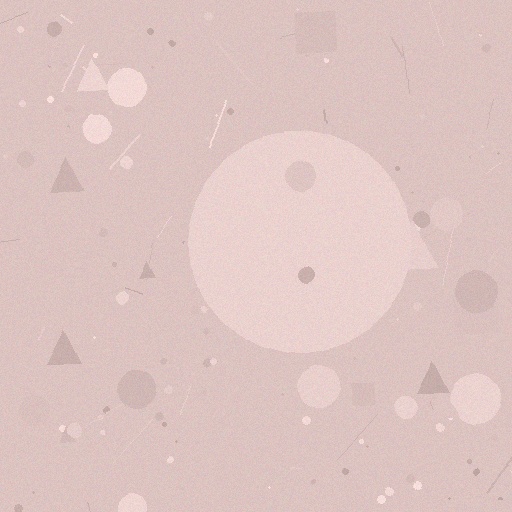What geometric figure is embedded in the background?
A circle is embedded in the background.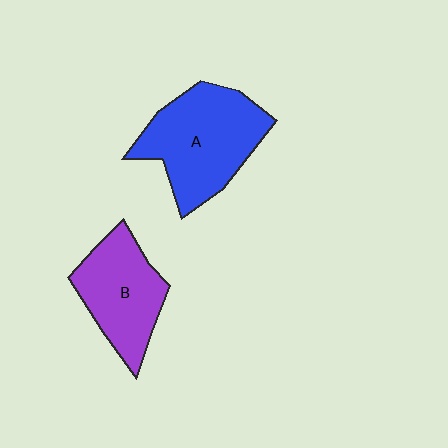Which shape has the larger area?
Shape A (blue).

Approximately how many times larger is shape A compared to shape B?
Approximately 1.3 times.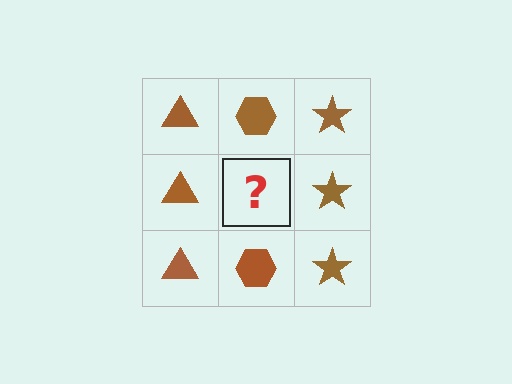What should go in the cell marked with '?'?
The missing cell should contain a brown hexagon.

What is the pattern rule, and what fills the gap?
The rule is that each column has a consistent shape. The gap should be filled with a brown hexagon.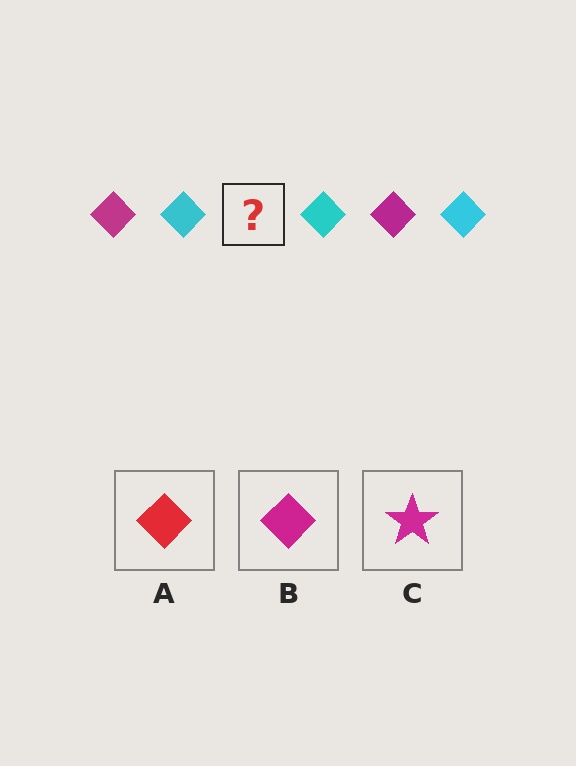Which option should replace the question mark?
Option B.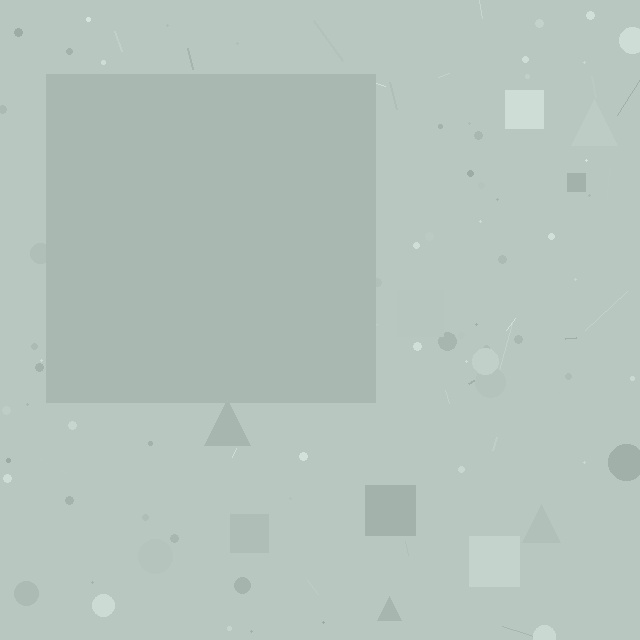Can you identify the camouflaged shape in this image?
The camouflaged shape is a square.